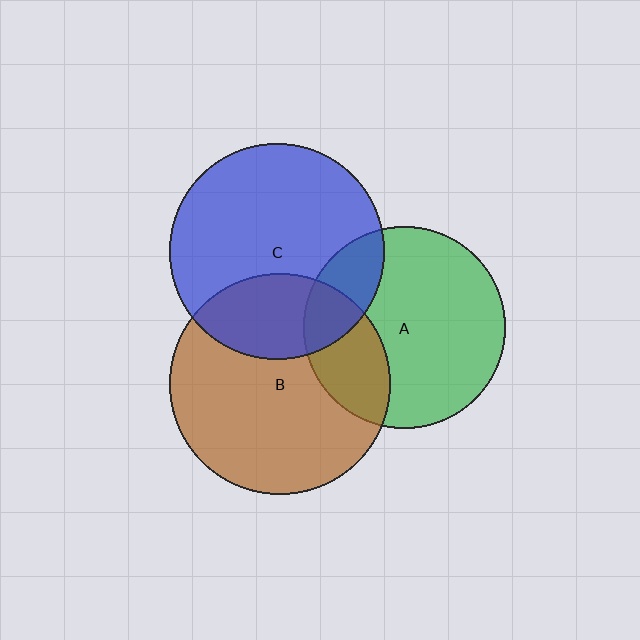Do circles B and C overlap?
Yes.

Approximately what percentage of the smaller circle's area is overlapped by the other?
Approximately 30%.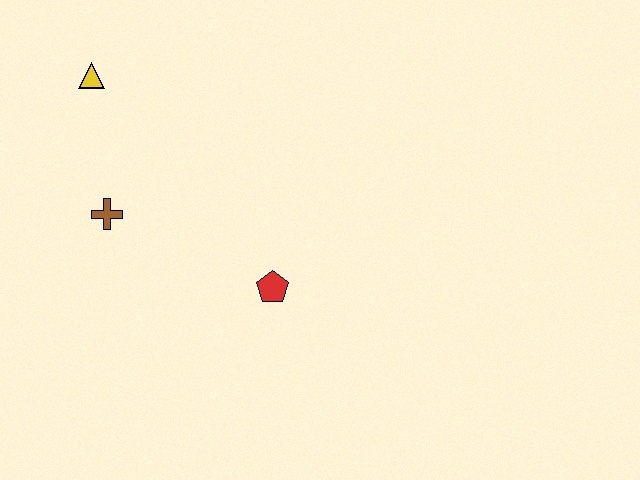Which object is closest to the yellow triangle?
The brown cross is closest to the yellow triangle.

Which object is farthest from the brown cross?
The red pentagon is farthest from the brown cross.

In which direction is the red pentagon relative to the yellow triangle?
The red pentagon is below the yellow triangle.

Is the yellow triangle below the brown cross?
No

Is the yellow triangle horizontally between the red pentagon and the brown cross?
No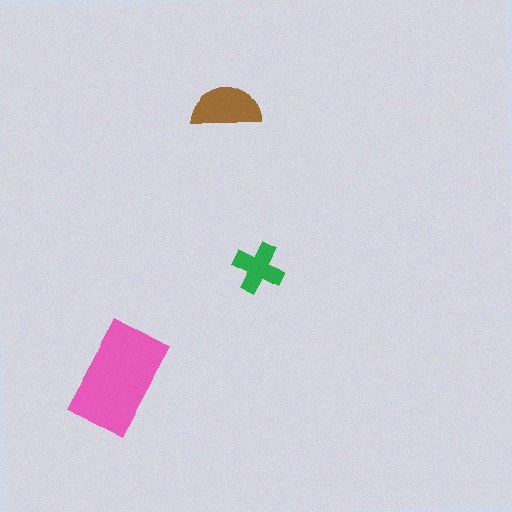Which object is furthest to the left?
The pink rectangle is leftmost.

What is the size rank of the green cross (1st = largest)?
3rd.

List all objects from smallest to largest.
The green cross, the brown semicircle, the pink rectangle.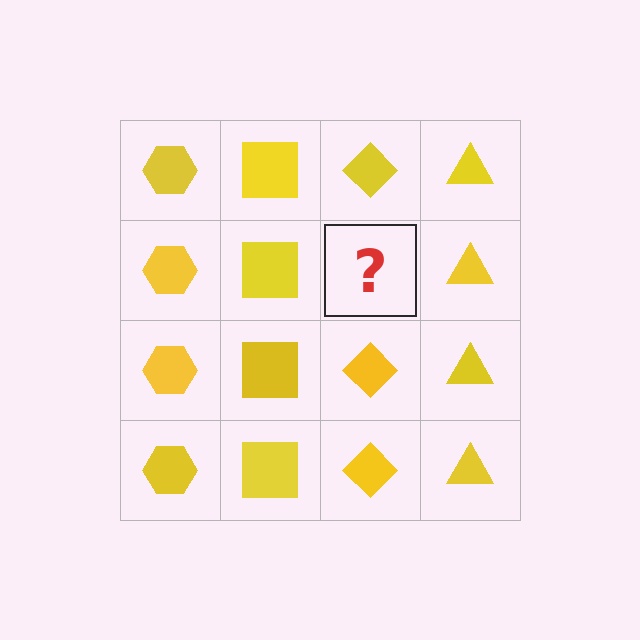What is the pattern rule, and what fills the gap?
The rule is that each column has a consistent shape. The gap should be filled with a yellow diamond.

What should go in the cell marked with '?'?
The missing cell should contain a yellow diamond.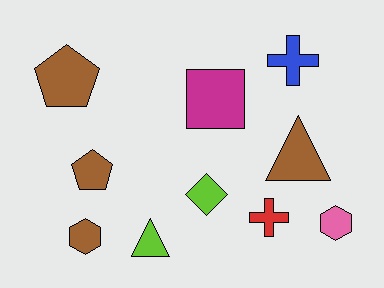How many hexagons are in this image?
There are 2 hexagons.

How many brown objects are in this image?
There are 4 brown objects.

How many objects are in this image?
There are 10 objects.